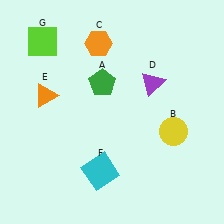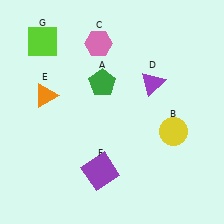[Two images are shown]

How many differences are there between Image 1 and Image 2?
There are 2 differences between the two images.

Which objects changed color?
C changed from orange to pink. F changed from cyan to purple.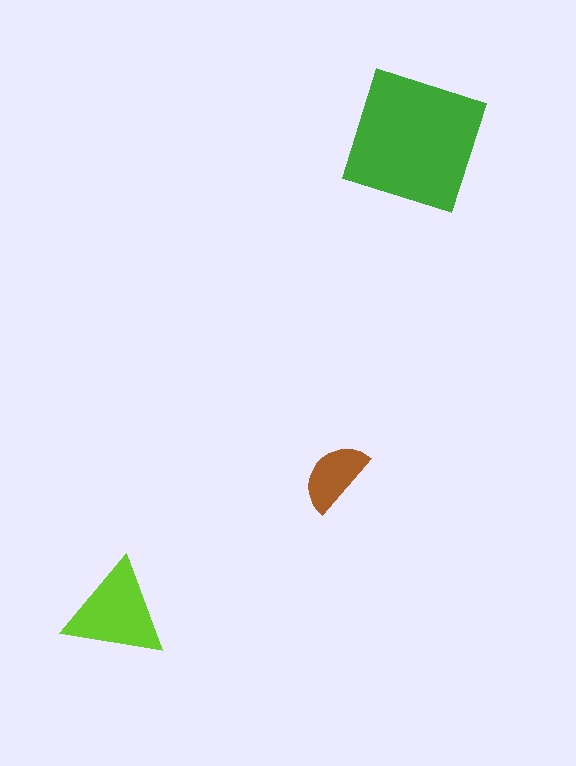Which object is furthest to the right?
The green square is rightmost.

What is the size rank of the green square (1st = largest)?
1st.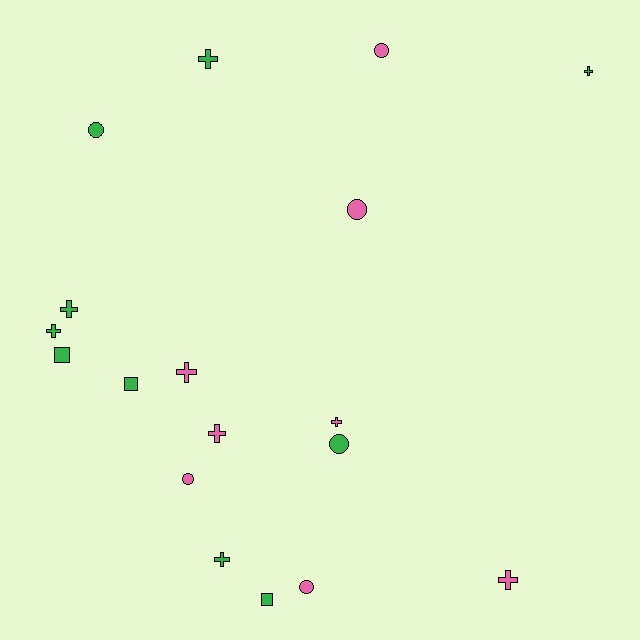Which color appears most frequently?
Green, with 10 objects.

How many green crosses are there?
There are 5 green crosses.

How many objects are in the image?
There are 18 objects.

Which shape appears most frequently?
Cross, with 9 objects.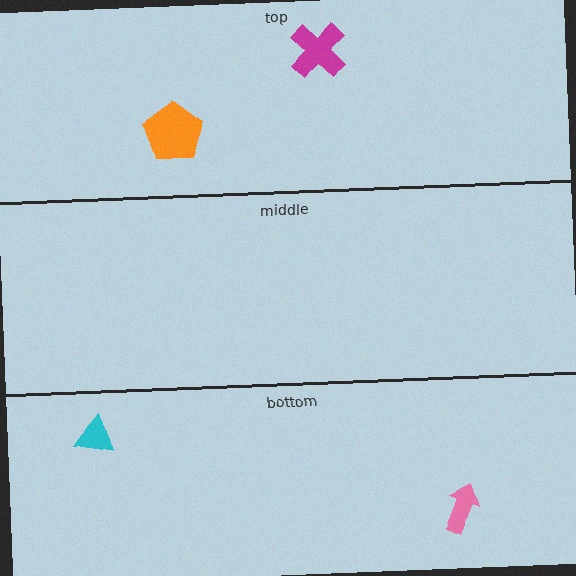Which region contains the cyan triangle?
The bottom region.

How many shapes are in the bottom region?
2.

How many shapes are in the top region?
2.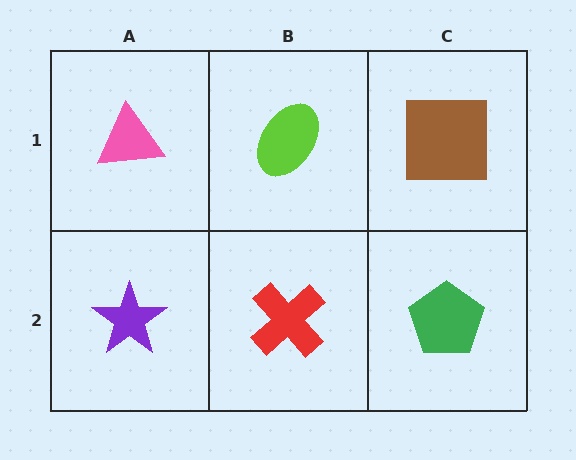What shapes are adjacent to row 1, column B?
A red cross (row 2, column B), a pink triangle (row 1, column A), a brown square (row 1, column C).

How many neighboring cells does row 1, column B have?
3.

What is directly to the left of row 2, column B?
A purple star.